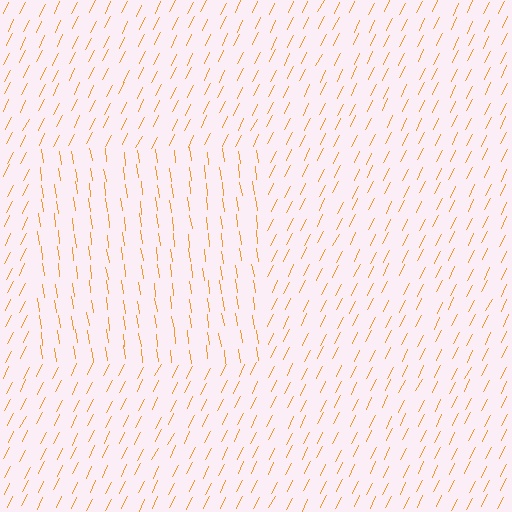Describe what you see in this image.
The image is filled with small orange line segments. A rectangle region in the image has lines oriented differently from the surrounding lines, creating a visible texture boundary.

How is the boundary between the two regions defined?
The boundary is defined purely by a change in line orientation (approximately 34 degrees difference). All lines are the same color and thickness.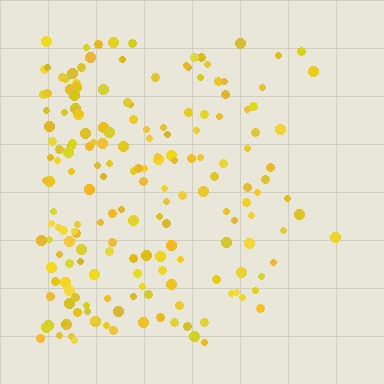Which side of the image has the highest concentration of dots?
The left.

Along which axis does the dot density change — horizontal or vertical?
Horizontal.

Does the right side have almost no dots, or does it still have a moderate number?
Still a moderate number, just noticeably fewer than the left.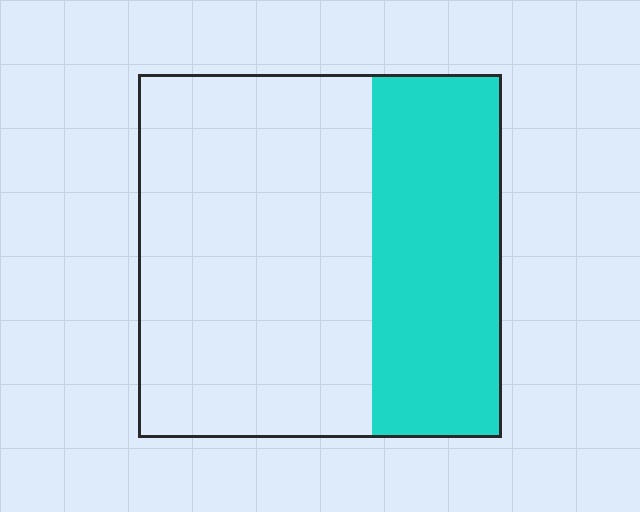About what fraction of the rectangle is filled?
About three eighths (3/8).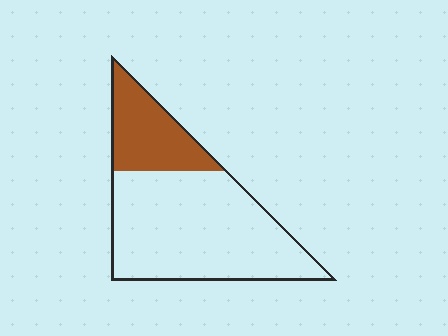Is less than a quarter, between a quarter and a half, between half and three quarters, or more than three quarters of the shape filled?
Between a quarter and a half.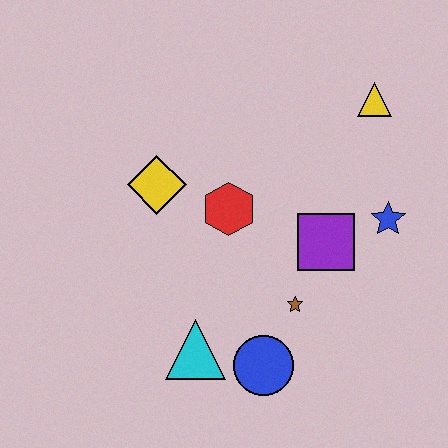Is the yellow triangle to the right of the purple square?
Yes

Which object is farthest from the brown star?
The yellow triangle is farthest from the brown star.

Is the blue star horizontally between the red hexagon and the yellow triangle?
No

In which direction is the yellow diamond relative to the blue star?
The yellow diamond is to the left of the blue star.